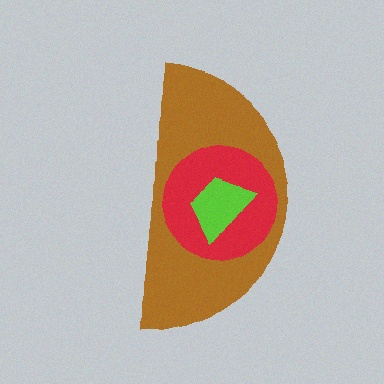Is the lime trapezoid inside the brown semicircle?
Yes.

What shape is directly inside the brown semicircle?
The red circle.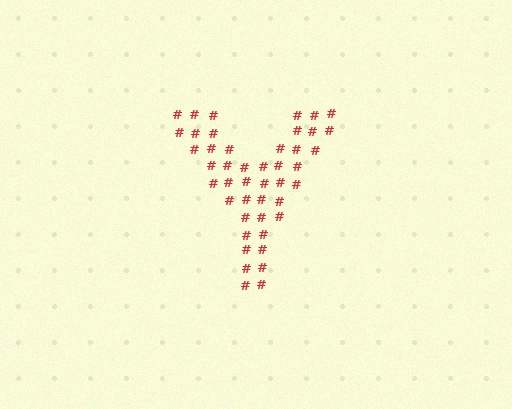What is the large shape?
The large shape is the letter Y.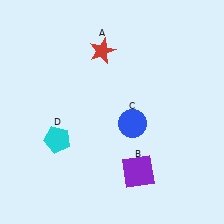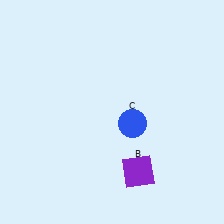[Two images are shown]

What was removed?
The cyan pentagon (D), the red star (A) were removed in Image 2.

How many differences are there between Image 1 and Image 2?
There are 2 differences between the two images.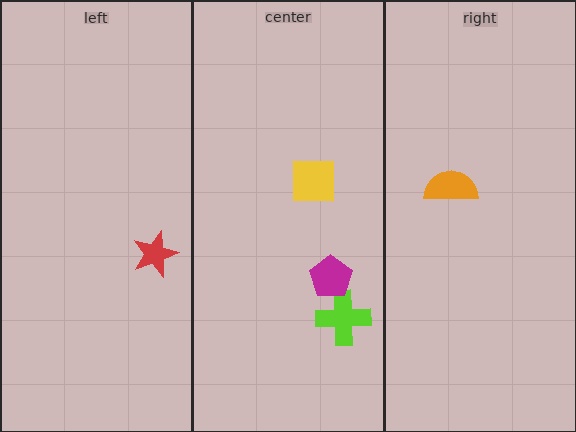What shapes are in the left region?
The red star.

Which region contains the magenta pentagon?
The center region.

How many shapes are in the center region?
3.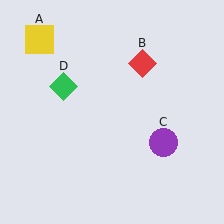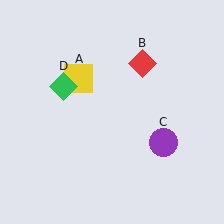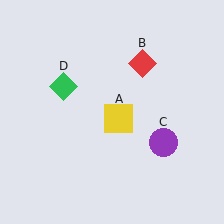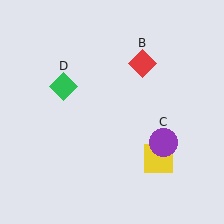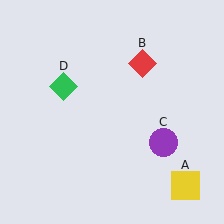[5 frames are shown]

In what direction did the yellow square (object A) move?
The yellow square (object A) moved down and to the right.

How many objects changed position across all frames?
1 object changed position: yellow square (object A).